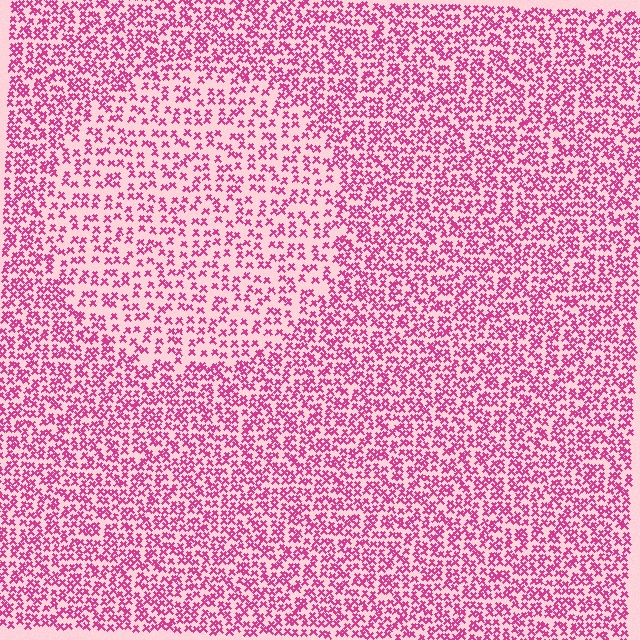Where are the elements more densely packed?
The elements are more densely packed outside the circle boundary.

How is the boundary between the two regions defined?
The boundary is defined by a change in element density (approximately 1.7x ratio). All elements are the same color, size, and shape.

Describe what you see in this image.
The image contains small magenta elements arranged at two different densities. A circle-shaped region is visible where the elements are less densely packed than the surrounding area.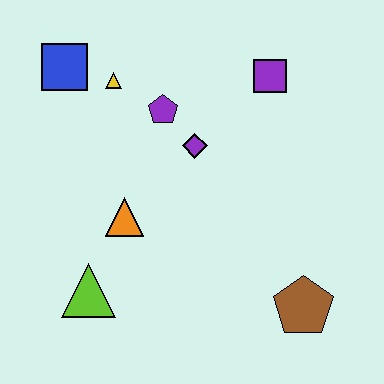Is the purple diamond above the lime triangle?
Yes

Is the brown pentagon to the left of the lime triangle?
No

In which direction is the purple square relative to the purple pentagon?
The purple square is to the right of the purple pentagon.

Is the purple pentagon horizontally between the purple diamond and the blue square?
Yes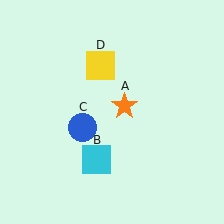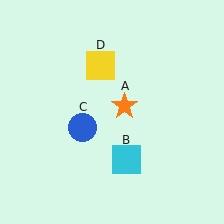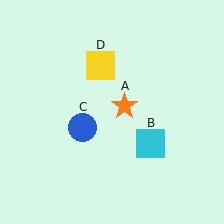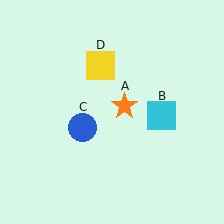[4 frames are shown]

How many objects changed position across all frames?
1 object changed position: cyan square (object B).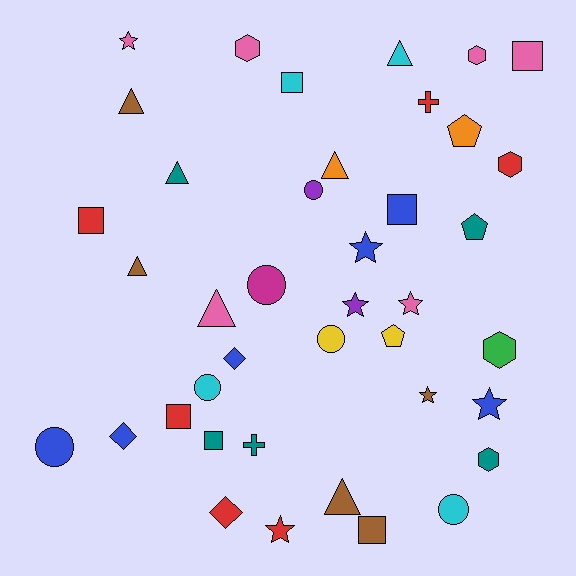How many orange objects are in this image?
There are 2 orange objects.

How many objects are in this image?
There are 40 objects.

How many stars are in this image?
There are 7 stars.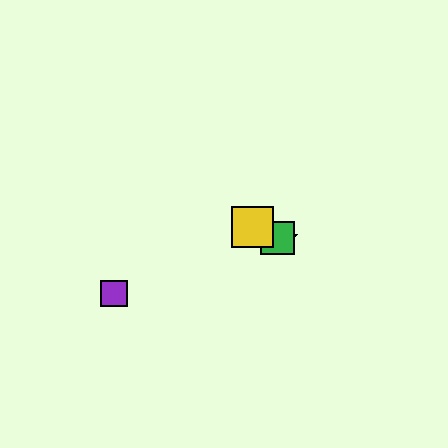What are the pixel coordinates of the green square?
The green square is at (277, 238).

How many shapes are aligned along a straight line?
4 shapes (the red star, the blue square, the green square, the yellow square) are aligned along a straight line.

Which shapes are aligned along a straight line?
The red star, the blue square, the green square, the yellow square are aligned along a straight line.